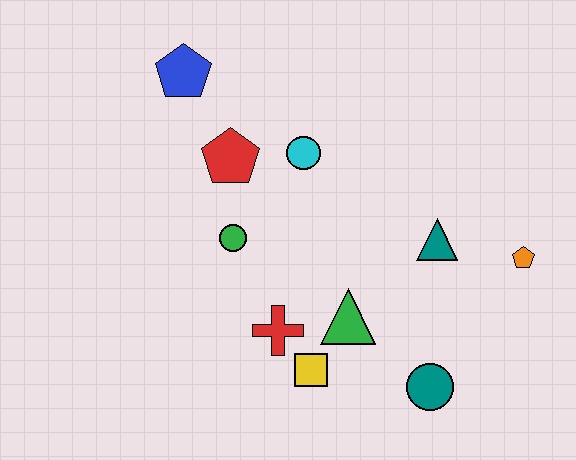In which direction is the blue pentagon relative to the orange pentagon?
The blue pentagon is to the left of the orange pentagon.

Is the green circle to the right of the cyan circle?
No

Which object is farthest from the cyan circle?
The teal circle is farthest from the cyan circle.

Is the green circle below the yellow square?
No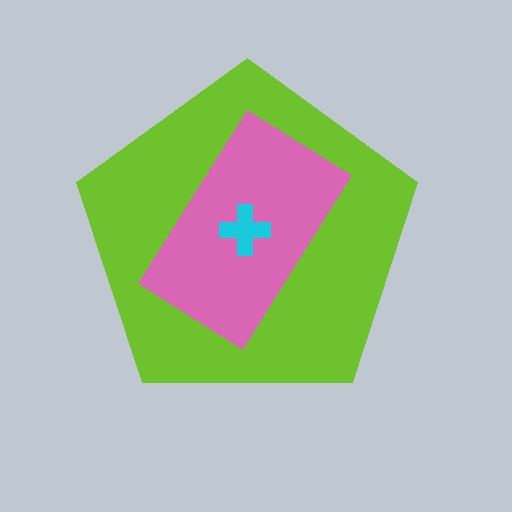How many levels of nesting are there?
3.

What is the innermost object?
The cyan cross.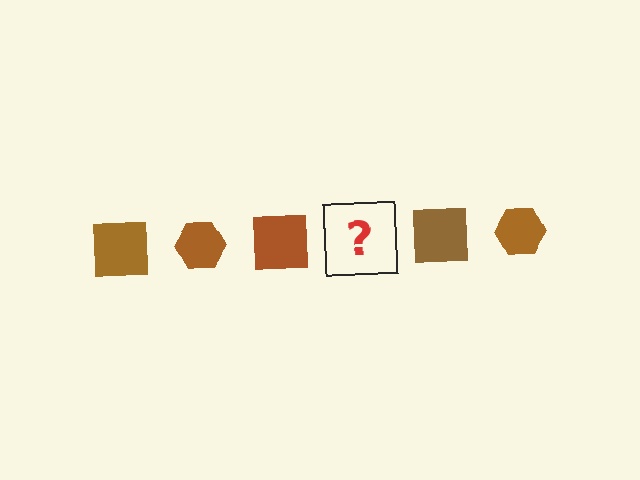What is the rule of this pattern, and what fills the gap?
The rule is that the pattern cycles through square, hexagon shapes in brown. The gap should be filled with a brown hexagon.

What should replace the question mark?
The question mark should be replaced with a brown hexagon.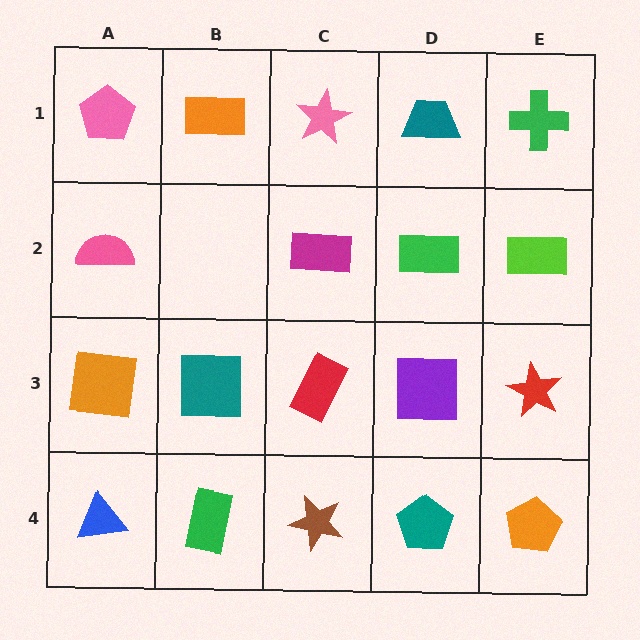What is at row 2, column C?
A magenta rectangle.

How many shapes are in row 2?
4 shapes.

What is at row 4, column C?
A brown star.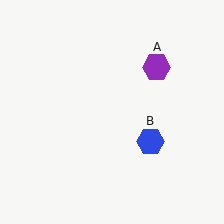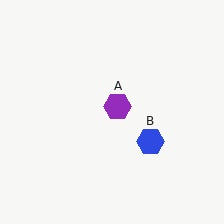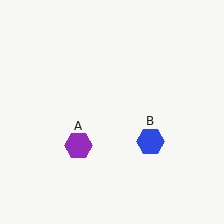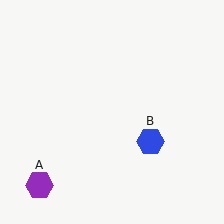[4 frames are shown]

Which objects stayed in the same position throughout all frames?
Blue hexagon (object B) remained stationary.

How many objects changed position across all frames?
1 object changed position: purple hexagon (object A).